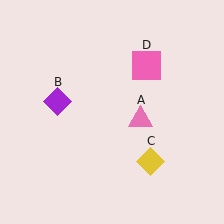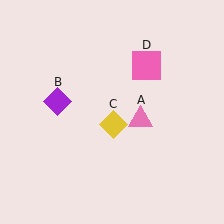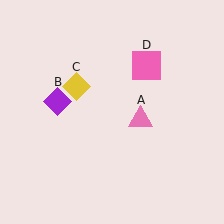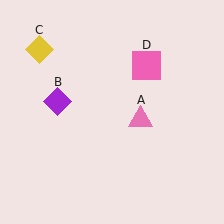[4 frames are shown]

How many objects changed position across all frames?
1 object changed position: yellow diamond (object C).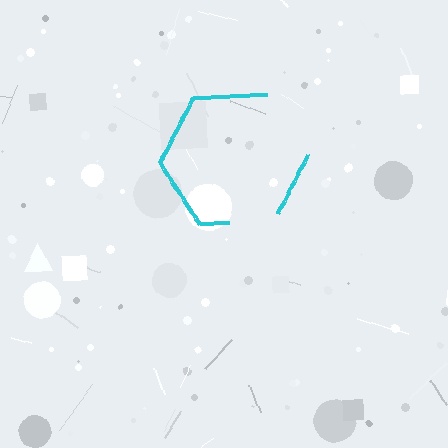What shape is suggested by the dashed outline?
The dashed outline suggests a hexagon.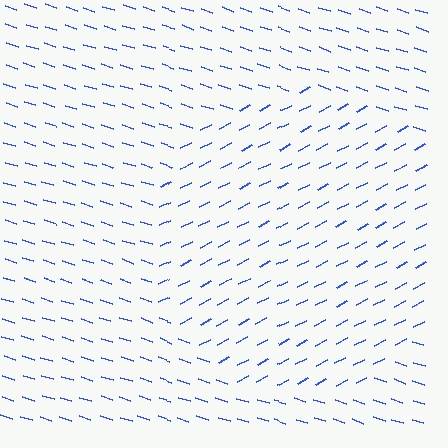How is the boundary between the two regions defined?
The boundary is defined purely by a change in line orientation (approximately 45 degrees difference). All lines are the same color and thickness.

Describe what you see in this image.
The image is filled with small blue line segments. A circle region in the image has lines oriented differently from the surrounding lines, creating a visible texture boundary.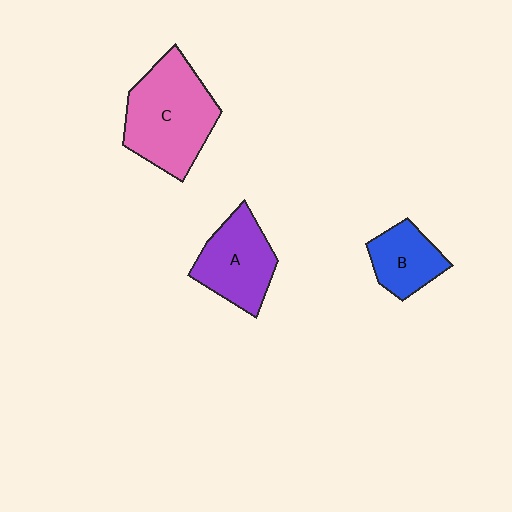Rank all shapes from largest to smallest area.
From largest to smallest: C (pink), A (purple), B (blue).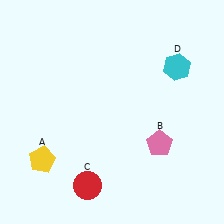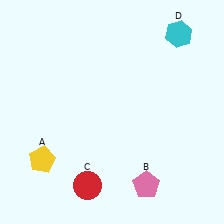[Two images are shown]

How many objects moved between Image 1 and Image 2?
2 objects moved between the two images.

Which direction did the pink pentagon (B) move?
The pink pentagon (B) moved down.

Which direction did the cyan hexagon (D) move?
The cyan hexagon (D) moved up.